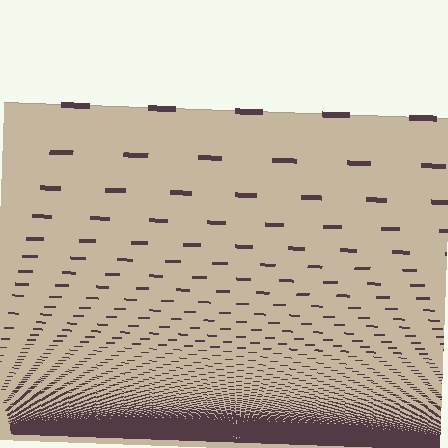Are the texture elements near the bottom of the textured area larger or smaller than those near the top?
Smaller. The gradient is inverted — elements near the bottom are smaller and denser.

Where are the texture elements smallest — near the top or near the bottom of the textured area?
Near the bottom.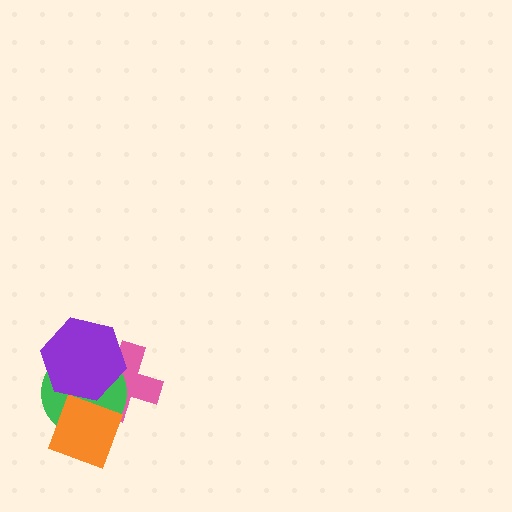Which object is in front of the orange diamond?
The purple hexagon is in front of the orange diamond.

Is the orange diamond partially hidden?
Yes, it is partially covered by another shape.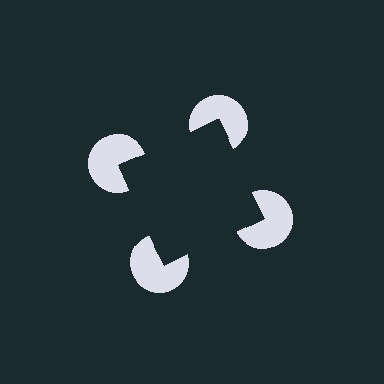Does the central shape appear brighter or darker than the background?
It typically appears slightly darker than the background, even though no actual brightness change is drawn.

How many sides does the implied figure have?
4 sides.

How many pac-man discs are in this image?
There are 4 — one at each vertex of the illusory square.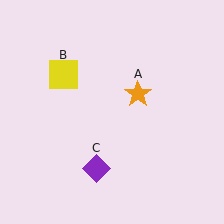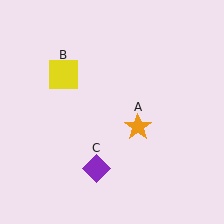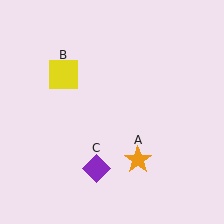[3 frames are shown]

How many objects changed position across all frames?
1 object changed position: orange star (object A).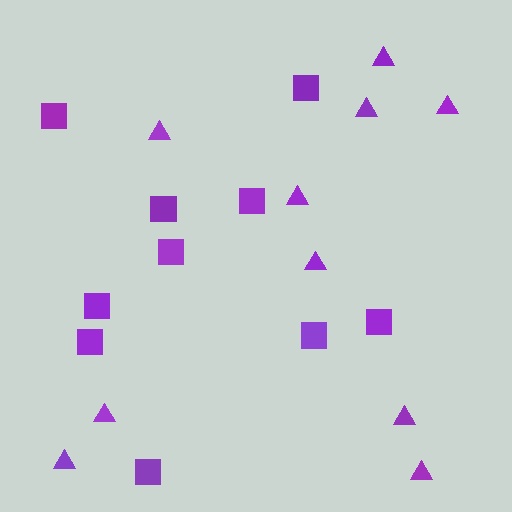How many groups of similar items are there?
There are 2 groups: one group of triangles (10) and one group of squares (10).